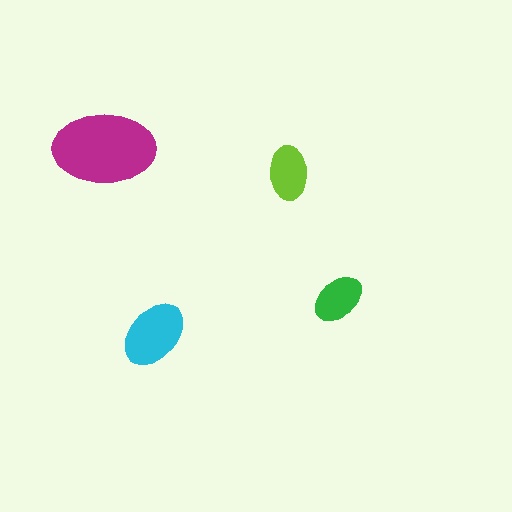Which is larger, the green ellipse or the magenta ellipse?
The magenta one.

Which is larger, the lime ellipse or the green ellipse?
The lime one.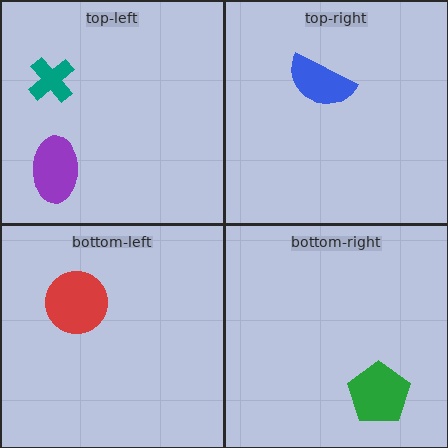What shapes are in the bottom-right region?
The green pentagon.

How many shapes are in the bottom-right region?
1.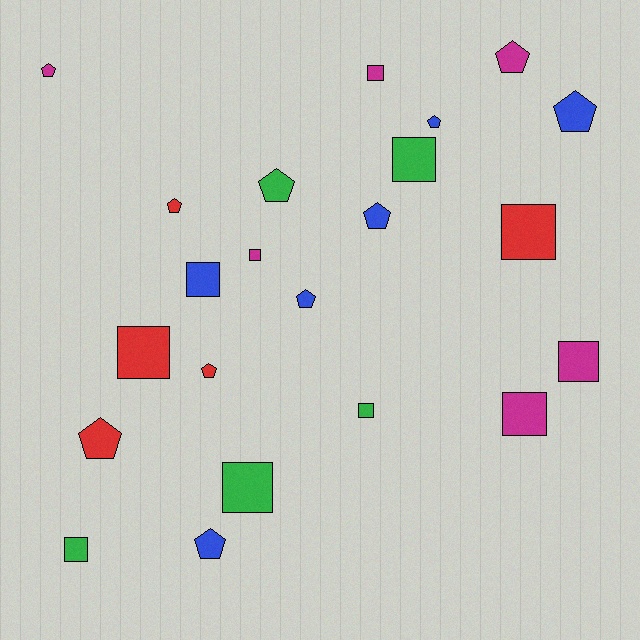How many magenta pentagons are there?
There are 2 magenta pentagons.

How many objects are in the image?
There are 22 objects.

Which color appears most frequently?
Blue, with 6 objects.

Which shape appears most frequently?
Pentagon, with 11 objects.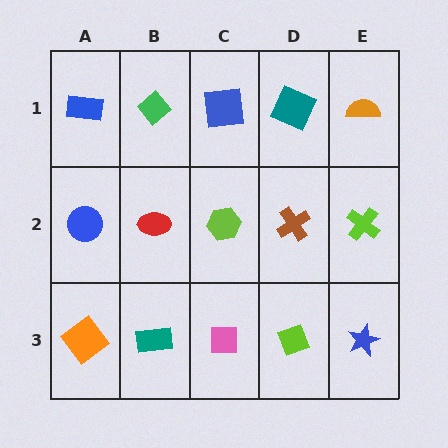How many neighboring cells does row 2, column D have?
4.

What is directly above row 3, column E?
A lime cross.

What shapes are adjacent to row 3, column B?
A red ellipse (row 2, column B), an orange diamond (row 3, column A), a pink square (row 3, column C).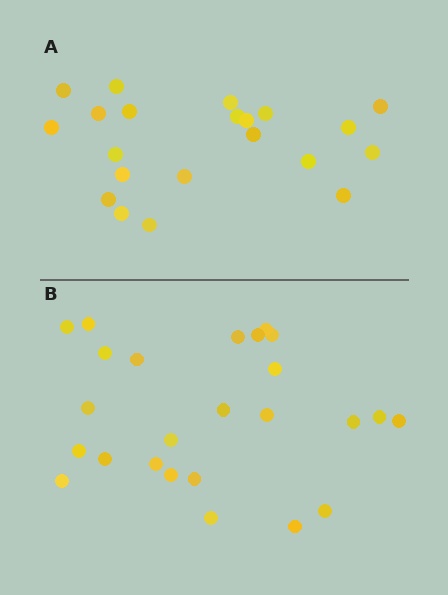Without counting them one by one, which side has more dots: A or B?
Region B (the bottom region) has more dots.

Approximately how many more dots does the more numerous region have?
Region B has about 4 more dots than region A.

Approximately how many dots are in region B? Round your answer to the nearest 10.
About 20 dots. (The exact count is 25, which rounds to 20.)